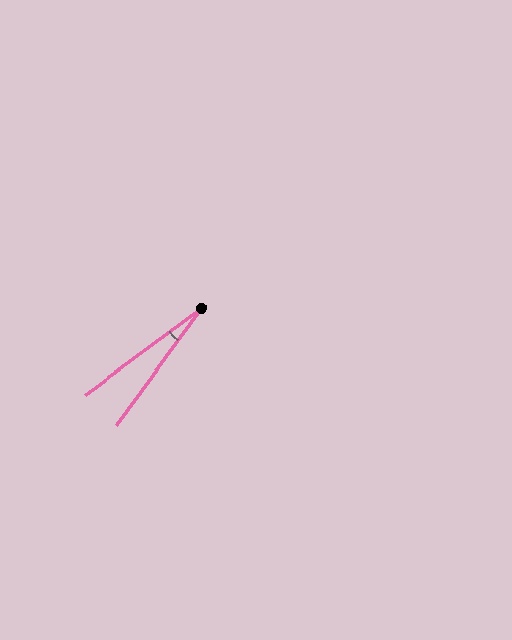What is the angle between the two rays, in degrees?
Approximately 17 degrees.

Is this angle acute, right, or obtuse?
It is acute.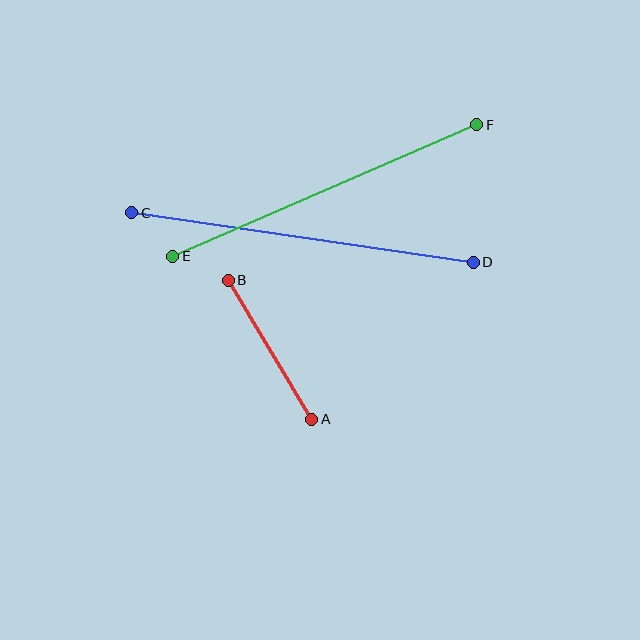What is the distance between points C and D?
The distance is approximately 345 pixels.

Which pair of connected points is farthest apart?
Points C and D are farthest apart.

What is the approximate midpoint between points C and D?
The midpoint is at approximately (302, 237) pixels.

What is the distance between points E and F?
The distance is approximately 331 pixels.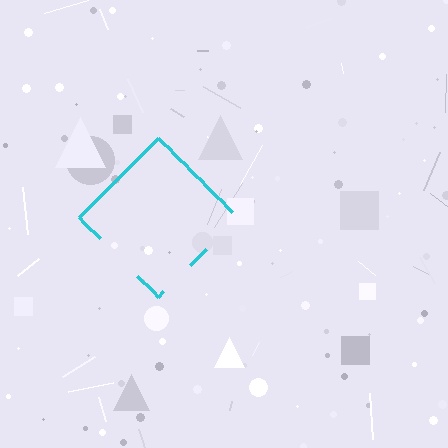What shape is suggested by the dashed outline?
The dashed outline suggests a diamond.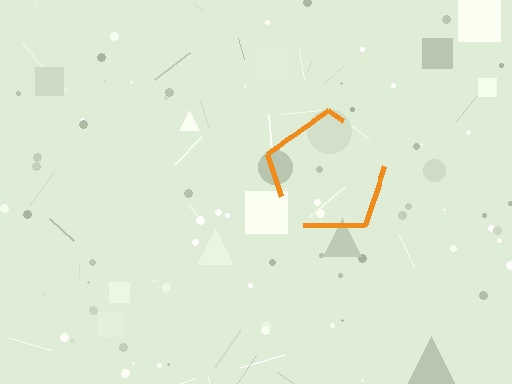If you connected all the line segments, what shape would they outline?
They would outline a pentagon.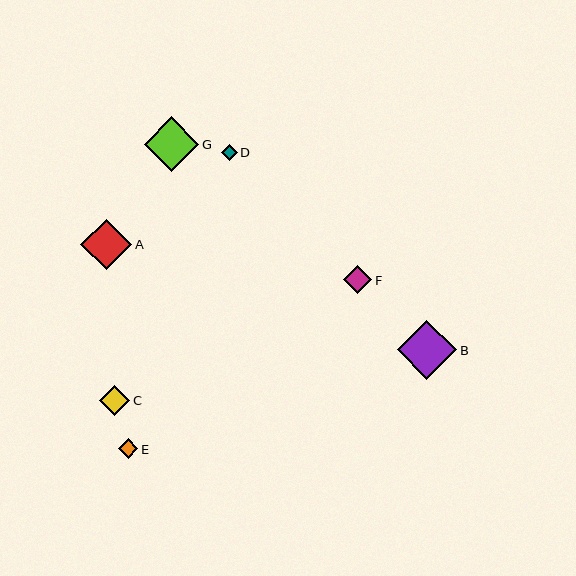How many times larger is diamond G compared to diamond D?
Diamond G is approximately 3.5 times the size of diamond D.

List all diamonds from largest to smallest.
From largest to smallest: B, G, A, C, F, E, D.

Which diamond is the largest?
Diamond B is the largest with a size of approximately 59 pixels.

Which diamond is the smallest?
Diamond D is the smallest with a size of approximately 16 pixels.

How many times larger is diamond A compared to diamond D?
Diamond A is approximately 3.3 times the size of diamond D.